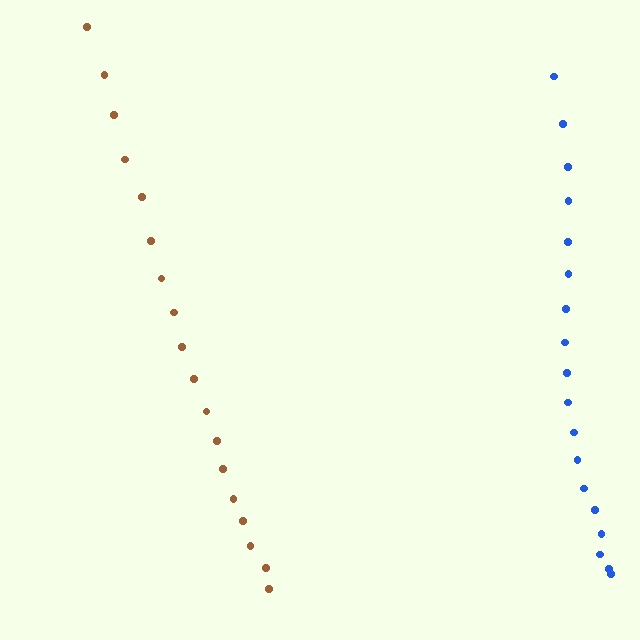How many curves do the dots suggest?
There are 2 distinct paths.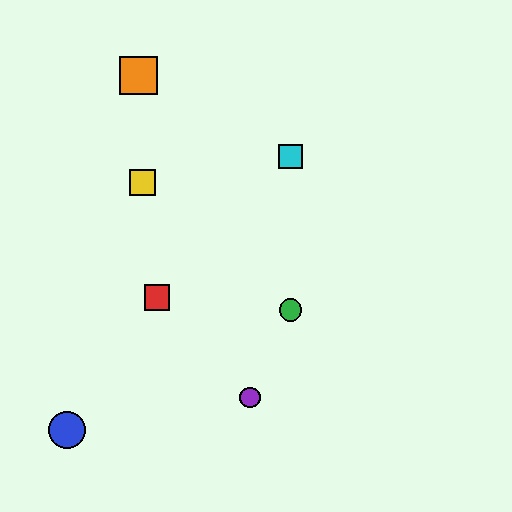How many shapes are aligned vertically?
2 shapes (the green circle, the cyan square) are aligned vertically.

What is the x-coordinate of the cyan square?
The cyan square is at x≈291.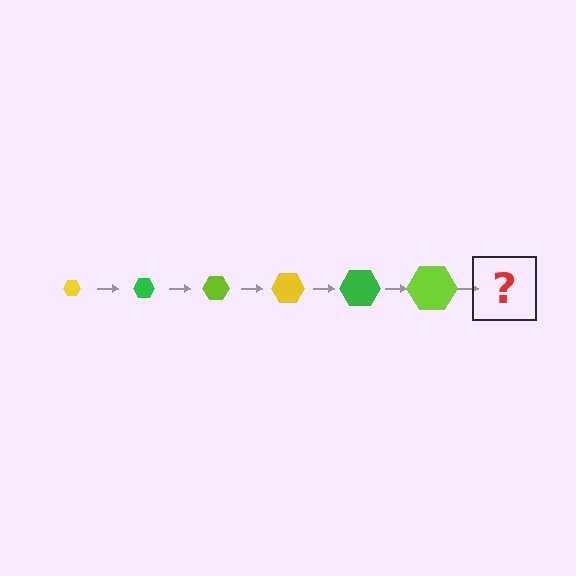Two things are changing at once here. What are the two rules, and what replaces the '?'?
The two rules are that the hexagon grows larger each step and the color cycles through yellow, green, and lime. The '?' should be a yellow hexagon, larger than the previous one.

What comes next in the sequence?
The next element should be a yellow hexagon, larger than the previous one.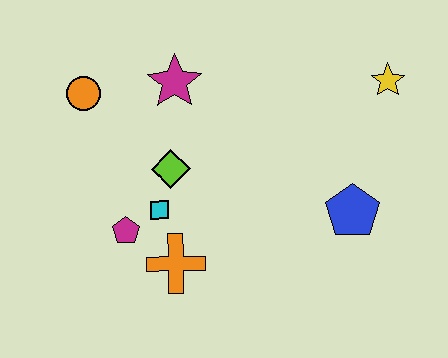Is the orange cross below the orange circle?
Yes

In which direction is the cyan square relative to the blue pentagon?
The cyan square is to the left of the blue pentagon.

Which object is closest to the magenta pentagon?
The cyan square is closest to the magenta pentagon.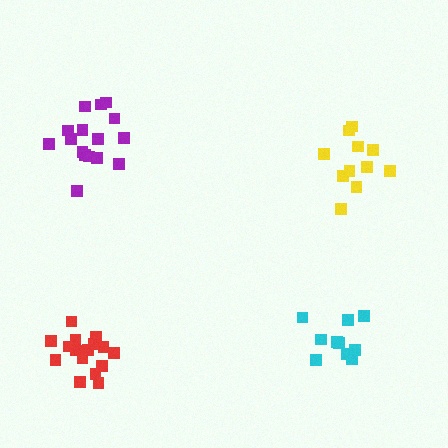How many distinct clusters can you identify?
There are 4 distinct clusters.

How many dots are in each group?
Group 1: 11 dots, Group 2: 16 dots, Group 3: 10 dots, Group 4: 16 dots (53 total).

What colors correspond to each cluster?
The clusters are colored: yellow, purple, cyan, red.